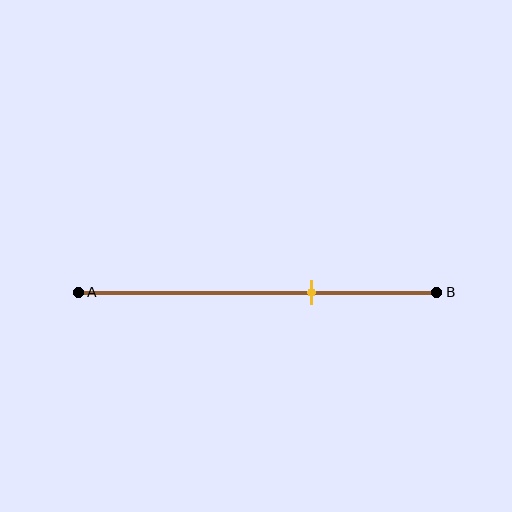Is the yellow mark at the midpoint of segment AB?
No, the mark is at about 65% from A, not at the 50% midpoint.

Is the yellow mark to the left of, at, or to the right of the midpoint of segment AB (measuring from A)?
The yellow mark is to the right of the midpoint of segment AB.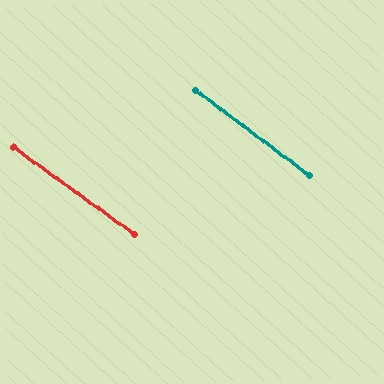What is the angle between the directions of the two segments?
Approximately 1 degree.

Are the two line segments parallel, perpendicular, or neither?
Parallel — their directions differ by only 1.4°.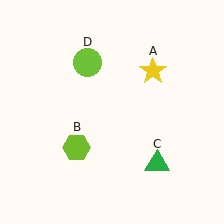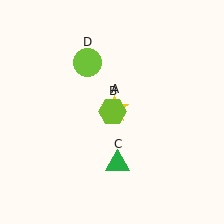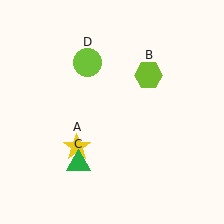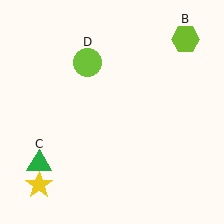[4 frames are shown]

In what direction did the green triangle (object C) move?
The green triangle (object C) moved left.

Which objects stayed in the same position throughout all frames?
Lime circle (object D) remained stationary.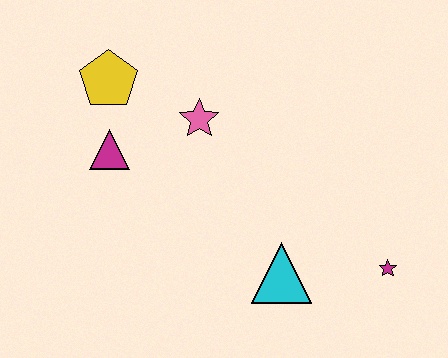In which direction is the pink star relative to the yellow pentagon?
The pink star is to the right of the yellow pentagon.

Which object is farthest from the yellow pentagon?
The magenta star is farthest from the yellow pentagon.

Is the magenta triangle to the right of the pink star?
No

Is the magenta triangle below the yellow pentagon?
Yes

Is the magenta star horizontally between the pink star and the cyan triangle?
No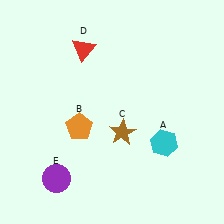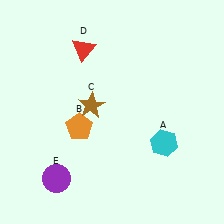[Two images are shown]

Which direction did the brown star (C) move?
The brown star (C) moved left.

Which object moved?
The brown star (C) moved left.